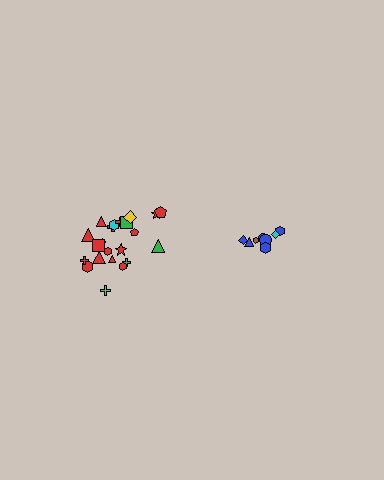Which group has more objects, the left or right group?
The left group.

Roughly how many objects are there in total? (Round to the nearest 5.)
Roughly 30 objects in total.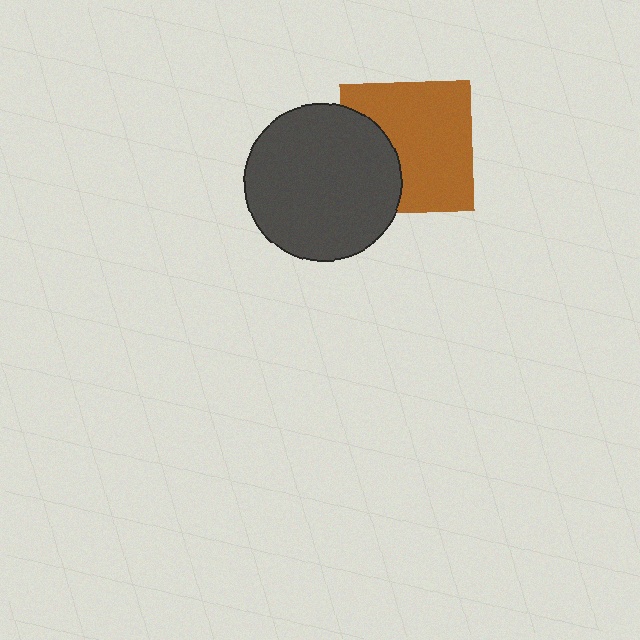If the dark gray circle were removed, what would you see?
You would see the complete brown square.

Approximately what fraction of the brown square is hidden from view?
Roughly 31% of the brown square is hidden behind the dark gray circle.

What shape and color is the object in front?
The object in front is a dark gray circle.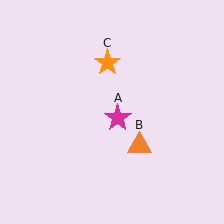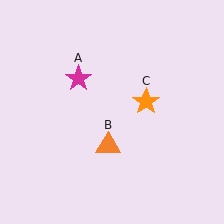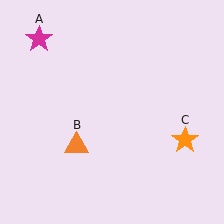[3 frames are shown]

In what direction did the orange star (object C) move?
The orange star (object C) moved down and to the right.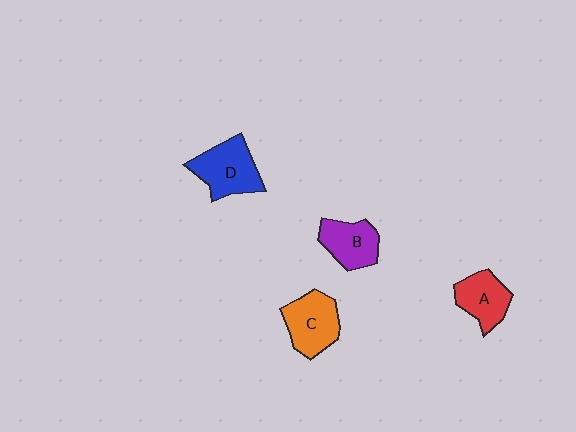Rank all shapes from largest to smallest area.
From largest to smallest: D (blue), C (orange), B (purple), A (red).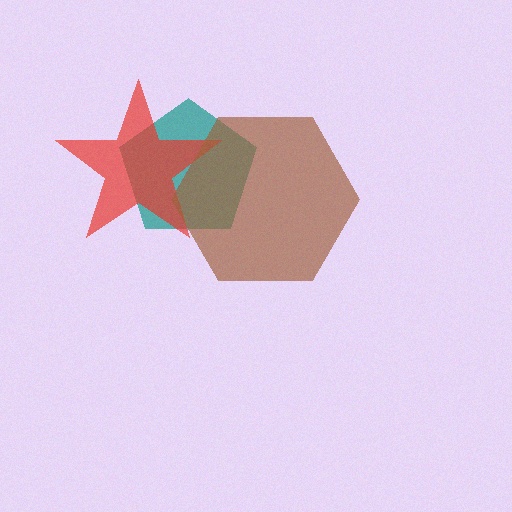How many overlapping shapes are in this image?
There are 3 overlapping shapes in the image.